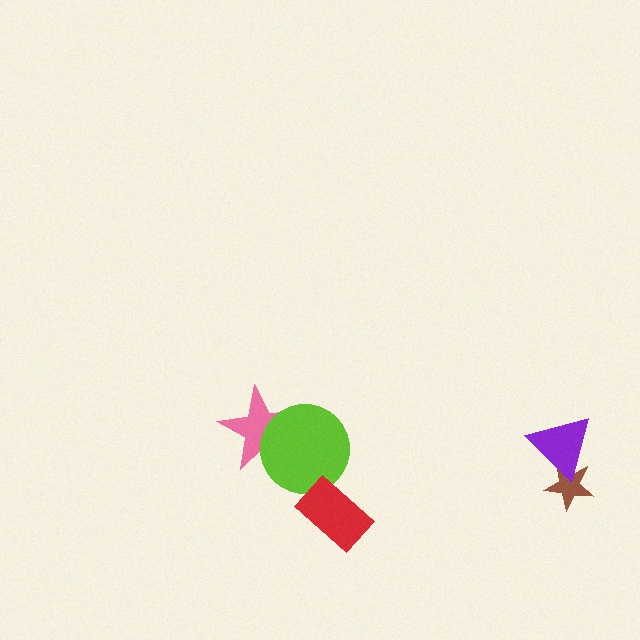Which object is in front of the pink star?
The lime circle is in front of the pink star.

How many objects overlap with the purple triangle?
1 object overlaps with the purple triangle.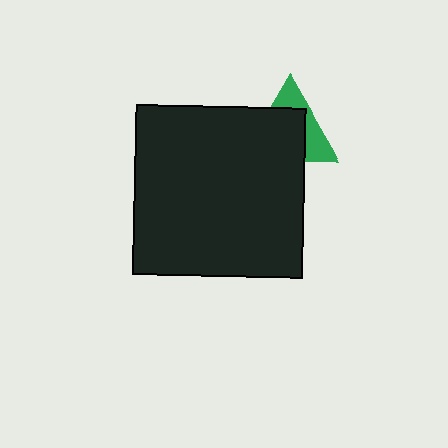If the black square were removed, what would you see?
You would see the complete green triangle.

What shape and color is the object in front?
The object in front is a black square.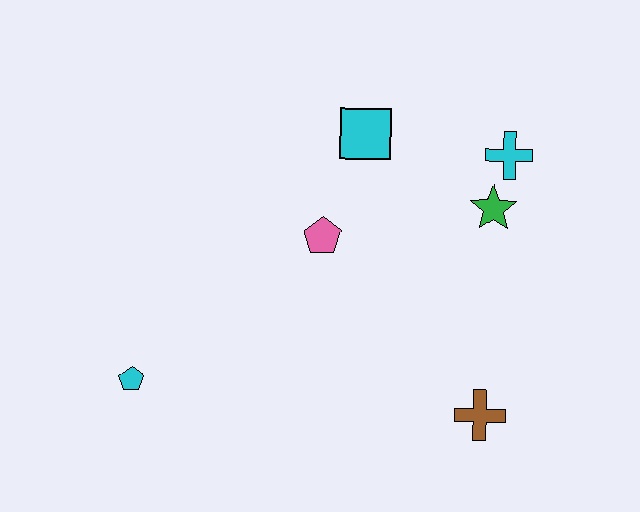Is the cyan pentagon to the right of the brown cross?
No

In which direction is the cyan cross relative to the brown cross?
The cyan cross is above the brown cross.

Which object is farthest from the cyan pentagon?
The cyan cross is farthest from the cyan pentagon.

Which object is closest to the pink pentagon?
The cyan square is closest to the pink pentagon.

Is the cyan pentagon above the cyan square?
No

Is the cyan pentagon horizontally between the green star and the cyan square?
No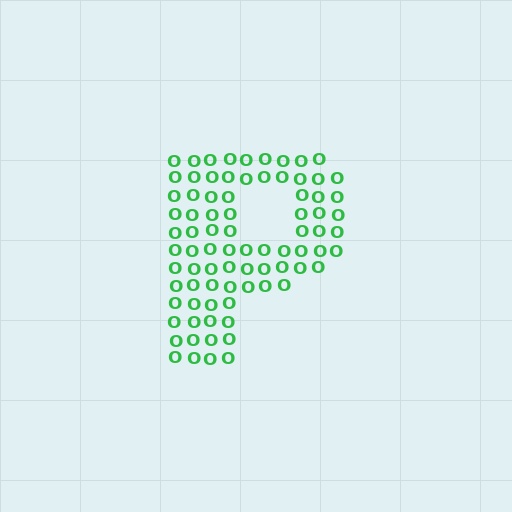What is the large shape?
The large shape is the letter P.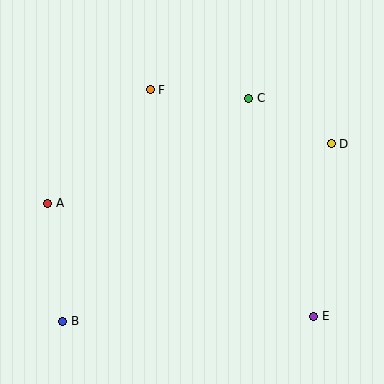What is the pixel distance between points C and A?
The distance between C and A is 227 pixels.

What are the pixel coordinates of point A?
Point A is at (48, 203).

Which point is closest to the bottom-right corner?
Point E is closest to the bottom-right corner.